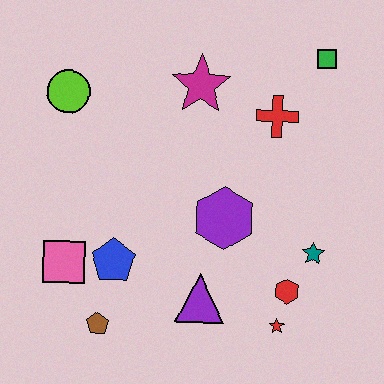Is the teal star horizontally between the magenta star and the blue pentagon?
No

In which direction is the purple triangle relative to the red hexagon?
The purple triangle is to the left of the red hexagon.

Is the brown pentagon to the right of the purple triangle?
No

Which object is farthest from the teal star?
The lime circle is farthest from the teal star.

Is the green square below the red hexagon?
No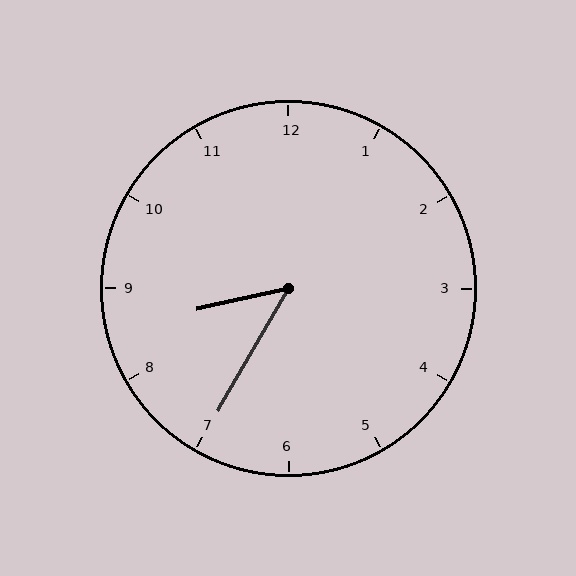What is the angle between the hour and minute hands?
Approximately 48 degrees.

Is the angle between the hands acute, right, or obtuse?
It is acute.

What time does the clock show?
8:35.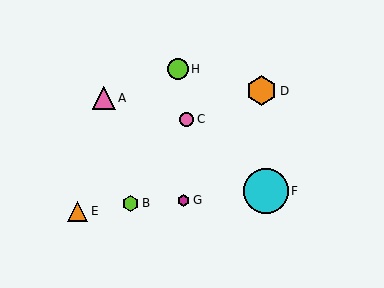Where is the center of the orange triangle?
The center of the orange triangle is at (78, 211).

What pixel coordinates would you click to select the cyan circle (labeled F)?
Click at (266, 191) to select the cyan circle F.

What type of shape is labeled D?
Shape D is an orange hexagon.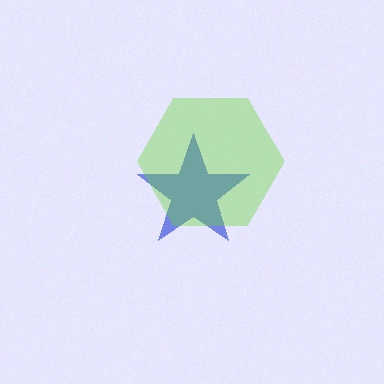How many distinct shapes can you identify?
There are 2 distinct shapes: a blue star, a lime hexagon.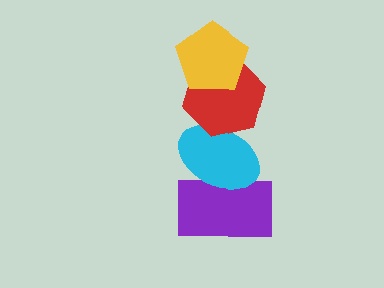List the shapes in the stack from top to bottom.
From top to bottom: the yellow pentagon, the red hexagon, the cyan ellipse, the purple rectangle.